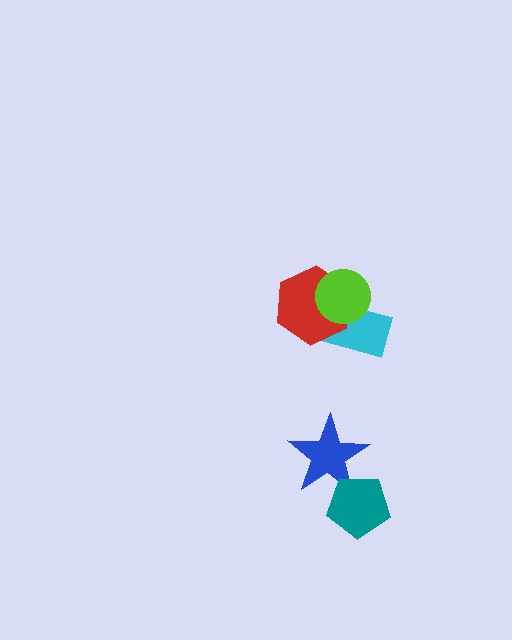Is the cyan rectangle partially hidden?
Yes, it is partially covered by another shape.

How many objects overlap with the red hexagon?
2 objects overlap with the red hexagon.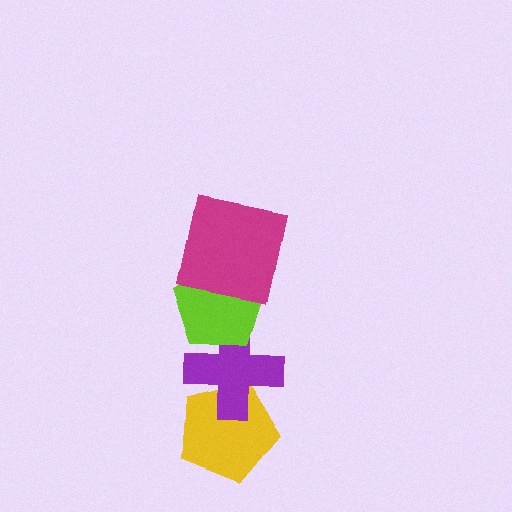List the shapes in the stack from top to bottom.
From top to bottom: the magenta square, the lime pentagon, the purple cross, the yellow pentagon.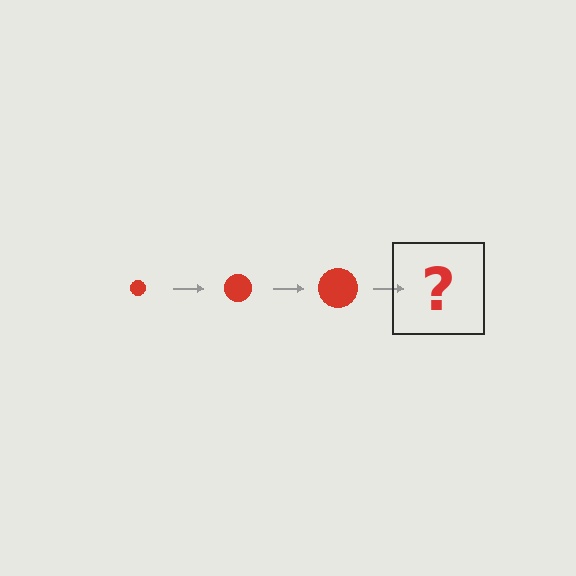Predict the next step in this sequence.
The next step is a red circle, larger than the previous one.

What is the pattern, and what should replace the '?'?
The pattern is that the circle gets progressively larger each step. The '?' should be a red circle, larger than the previous one.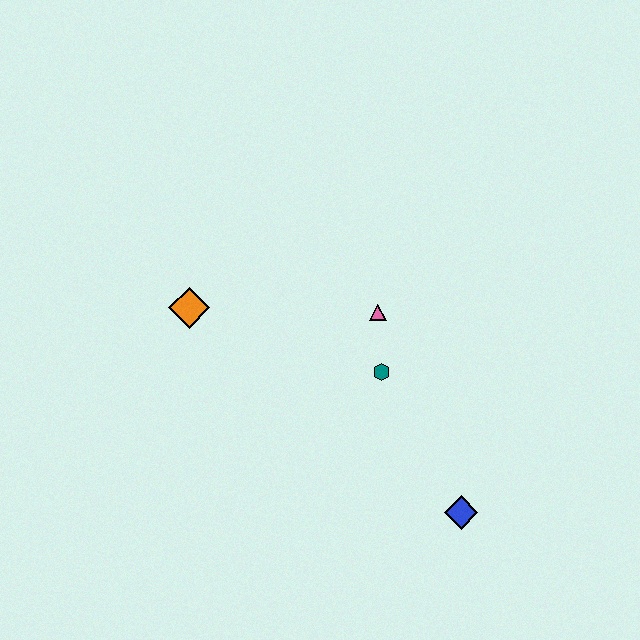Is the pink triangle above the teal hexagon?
Yes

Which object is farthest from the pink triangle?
The blue diamond is farthest from the pink triangle.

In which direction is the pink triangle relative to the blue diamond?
The pink triangle is above the blue diamond.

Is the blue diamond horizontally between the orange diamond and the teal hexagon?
No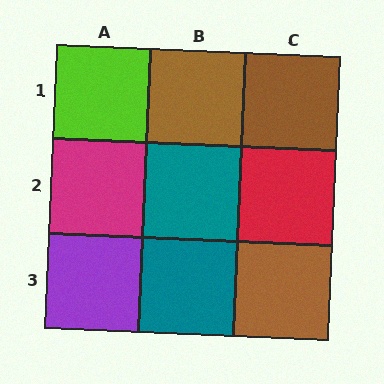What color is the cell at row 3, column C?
Brown.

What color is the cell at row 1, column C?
Brown.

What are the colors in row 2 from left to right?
Magenta, teal, red.